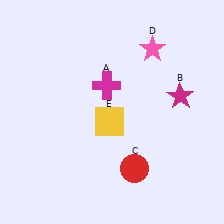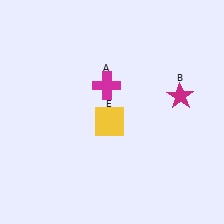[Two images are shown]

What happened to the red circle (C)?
The red circle (C) was removed in Image 2. It was in the bottom-right area of Image 1.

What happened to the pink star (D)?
The pink star (D) was removed in Image 2. It was in the top-right area of Image 1.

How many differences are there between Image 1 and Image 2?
There are 2 differences between the two images.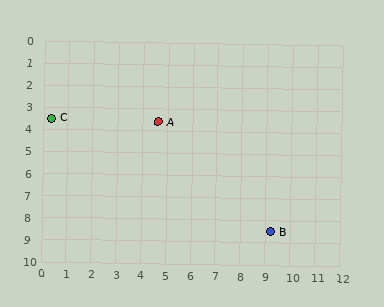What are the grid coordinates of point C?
Point C is at approximately (0.3, 3.5).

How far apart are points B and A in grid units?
Points B and A are about 6.7 grid units apart.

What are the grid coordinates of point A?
Point A is at approximately (4.6, 3.6).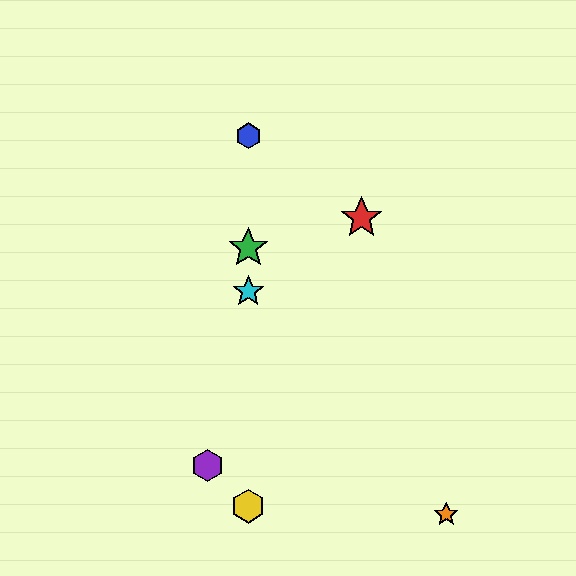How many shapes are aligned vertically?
4 shapes (the blue hexagon, the green star, the yellow hexagon, the cyan star) are aligned vertically.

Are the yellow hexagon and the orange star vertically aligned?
No, the yellow hexagon is at x≈248 and the orange star is at x≈446.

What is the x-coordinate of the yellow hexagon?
The yellow hexagon is at x≈248.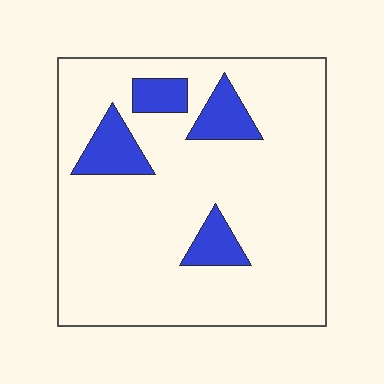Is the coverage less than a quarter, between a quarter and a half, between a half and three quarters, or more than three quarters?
Less than a quarter.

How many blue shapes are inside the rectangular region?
4.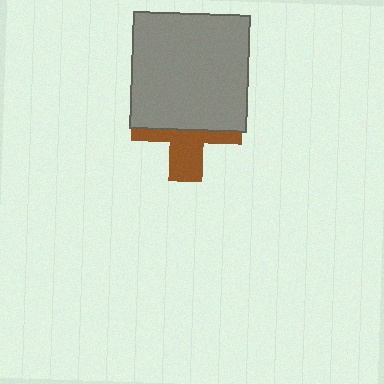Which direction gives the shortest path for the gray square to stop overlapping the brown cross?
Moving up gives the shortest separation.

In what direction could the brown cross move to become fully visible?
The brown cross could move down. That would shift it out from behind the gray square entirely.